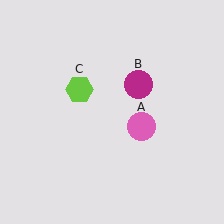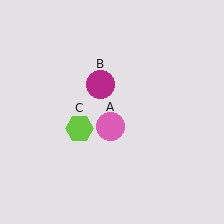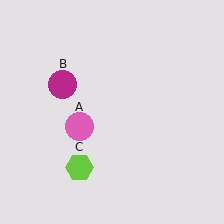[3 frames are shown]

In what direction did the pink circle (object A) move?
The pink circle (object A) moved left.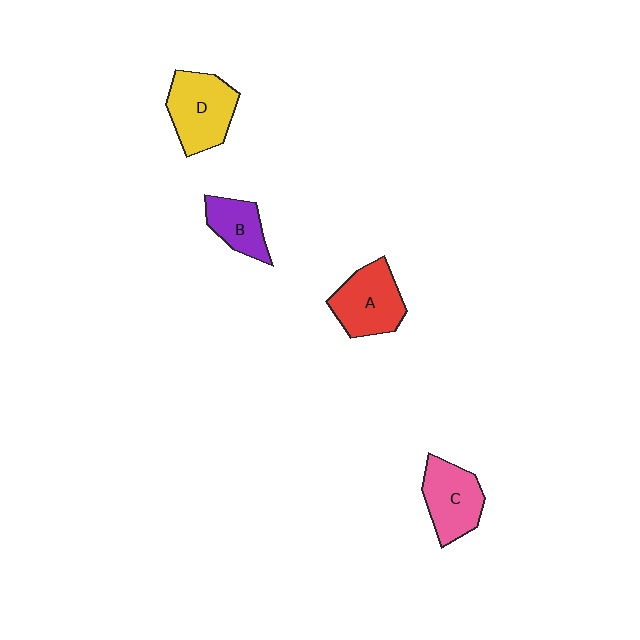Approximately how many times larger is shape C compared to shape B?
Approximately 1.4 times.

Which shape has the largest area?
Shape D (yellow).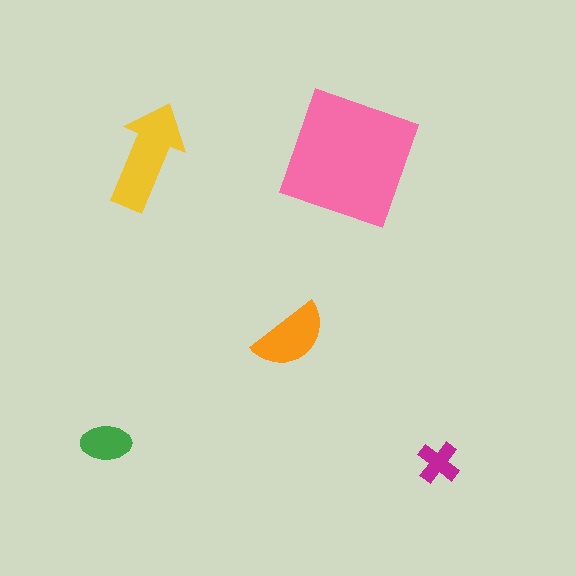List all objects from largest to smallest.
The pink square, the yellow arrow, the orange semicircle, the green ellipse, the magenta cross.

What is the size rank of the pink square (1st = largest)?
1st.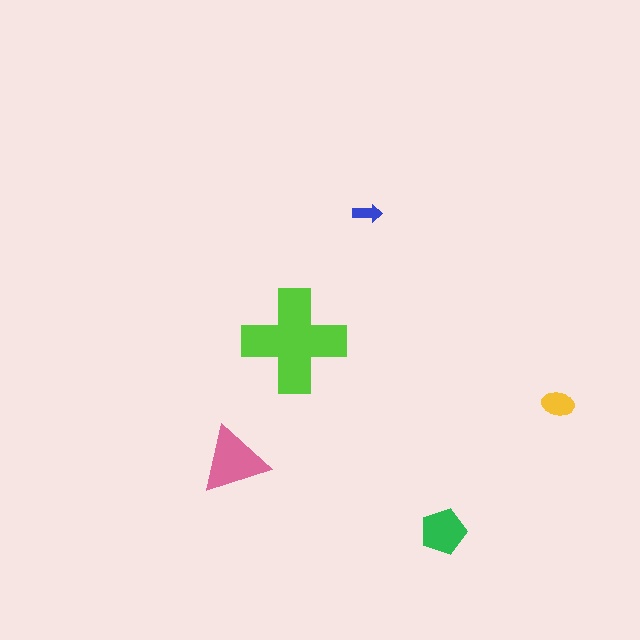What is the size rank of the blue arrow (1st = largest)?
5th.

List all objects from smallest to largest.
The blue arrow, the yellow ellipse, the green pentagon, the pink triangle, the lime cross.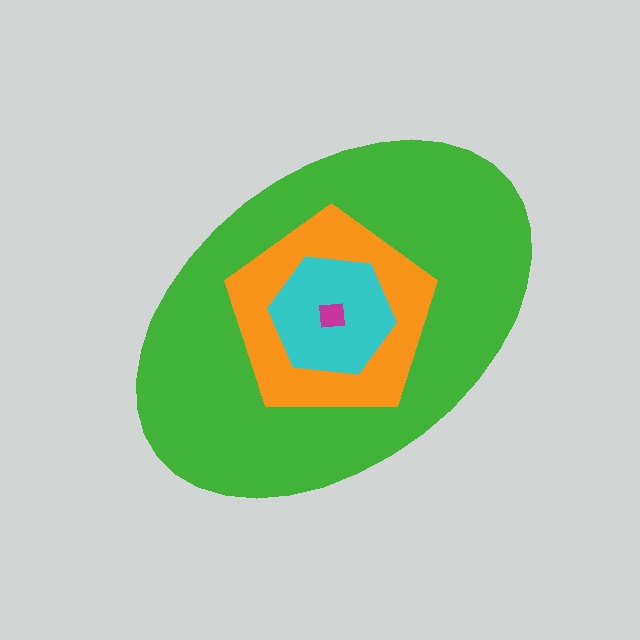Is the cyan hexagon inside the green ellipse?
Yes.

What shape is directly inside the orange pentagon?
The cyan hexagon.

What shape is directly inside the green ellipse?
The orange pentagon.